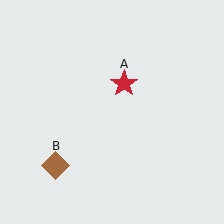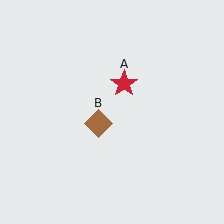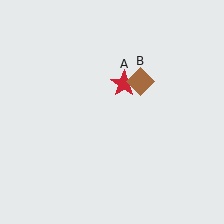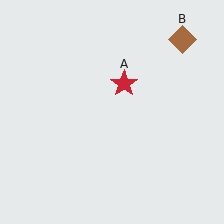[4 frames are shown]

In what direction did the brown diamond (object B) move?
The brown diamond (object B) moved up and to the right.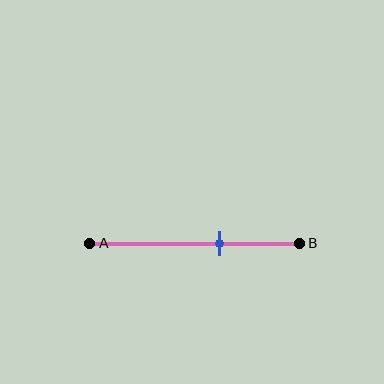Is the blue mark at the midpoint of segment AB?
No, the mark is at about 60% from A, not at the 50% midpoint.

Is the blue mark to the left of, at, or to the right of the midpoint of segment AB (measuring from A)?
The blue mark is to the right of the midpoint of segment AB.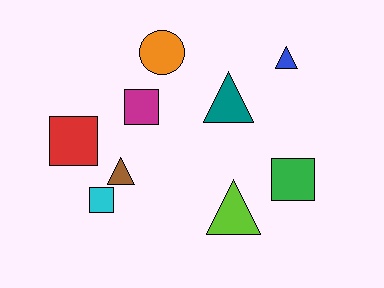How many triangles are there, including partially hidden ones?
There are 4 triangles.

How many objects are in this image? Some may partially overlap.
There are 9 objects.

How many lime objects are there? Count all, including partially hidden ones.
There is 1 lime object.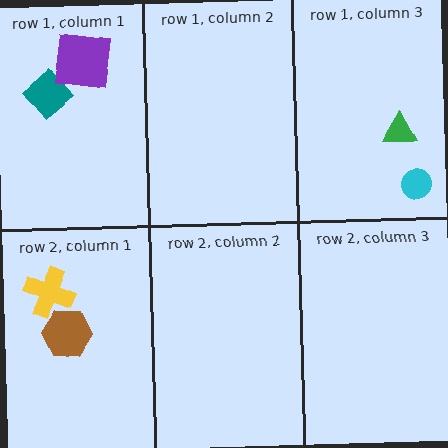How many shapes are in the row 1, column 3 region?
2.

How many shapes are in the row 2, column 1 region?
2.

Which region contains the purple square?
The row 1, column 1 region.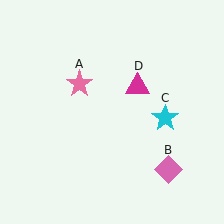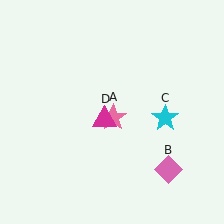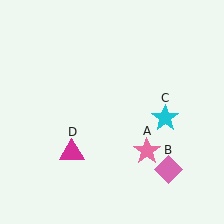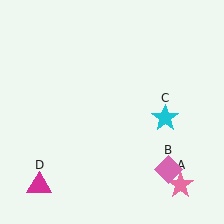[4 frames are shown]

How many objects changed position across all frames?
2 objects changed position: pink star (object A), magenta triangle (object D).